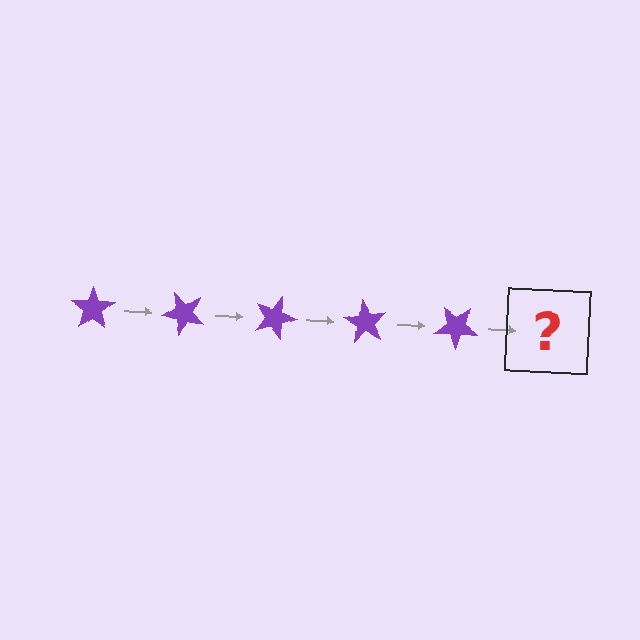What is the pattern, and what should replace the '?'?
The pattern is that the star rotates 45 degrees each step. The '?' should be a purple star rotated 225 degrees.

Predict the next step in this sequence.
The next step is a purple star rotated 225 degrees.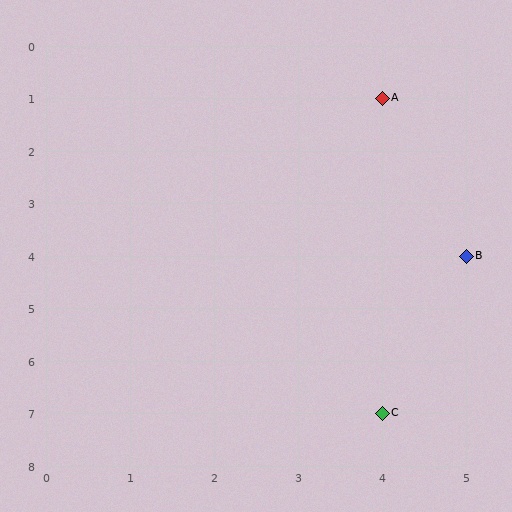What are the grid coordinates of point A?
Point A is at grid coordinates (4, 1).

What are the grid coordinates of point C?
Point C is at grid coordinates (4, 7).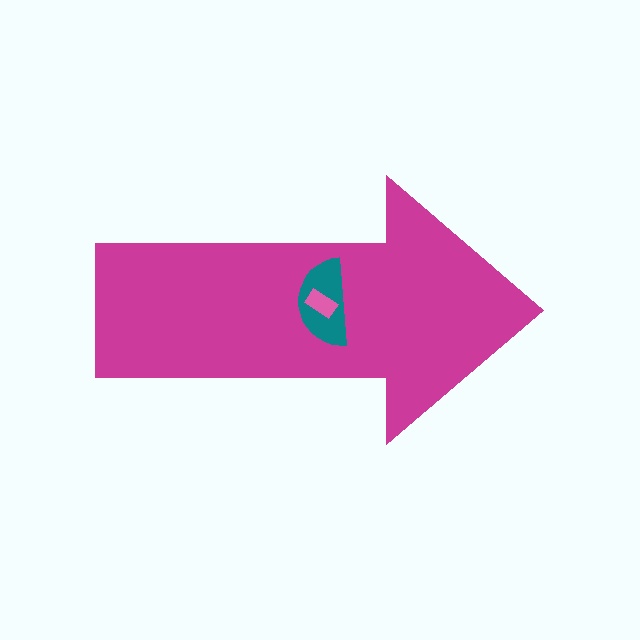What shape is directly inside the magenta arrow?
The teal semicircle.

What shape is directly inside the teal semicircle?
The pink rectangle.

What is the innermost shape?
The pink rectangle.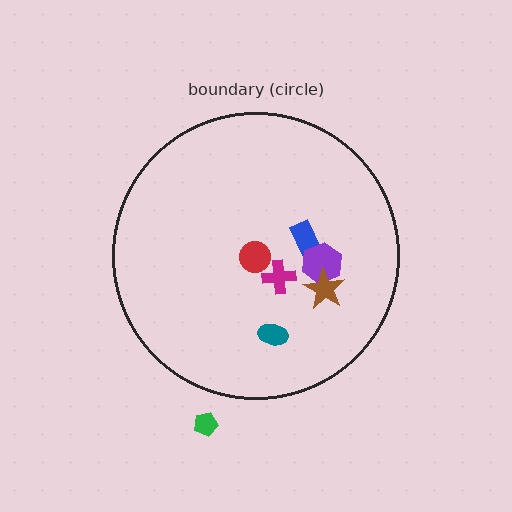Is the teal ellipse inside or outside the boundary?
Inside.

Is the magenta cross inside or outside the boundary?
Inside.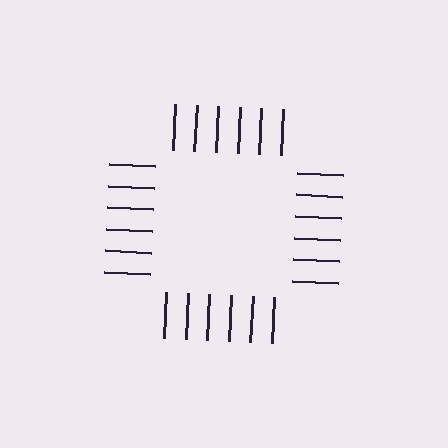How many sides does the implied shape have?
4 sides — the line-ends trace a square.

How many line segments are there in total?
24 — 6 along each of the 4 edges.